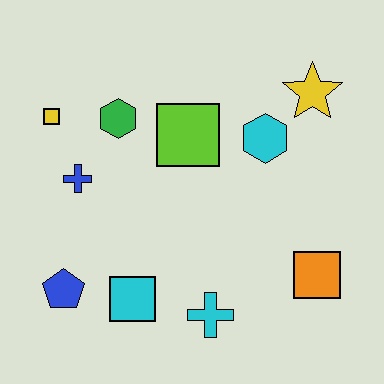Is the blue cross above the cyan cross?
Yes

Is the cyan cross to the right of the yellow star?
No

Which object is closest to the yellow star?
The cyan hexagon is closest to the yellow star.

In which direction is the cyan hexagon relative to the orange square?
The cyan hexagon is above the orange square.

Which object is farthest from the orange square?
The yellow square is farthest from the orange square.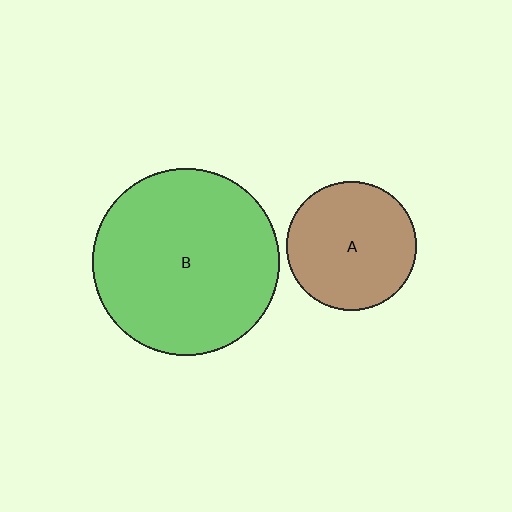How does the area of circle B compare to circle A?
Approximately 2.1 times.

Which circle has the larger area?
Circle B (green).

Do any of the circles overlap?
No, none of the circles overlap.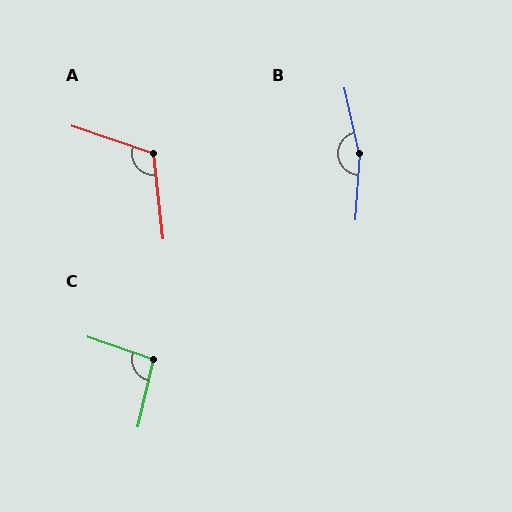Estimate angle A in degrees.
Approximately 114 degrees.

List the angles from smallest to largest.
C (96°), A (114°), B (163°).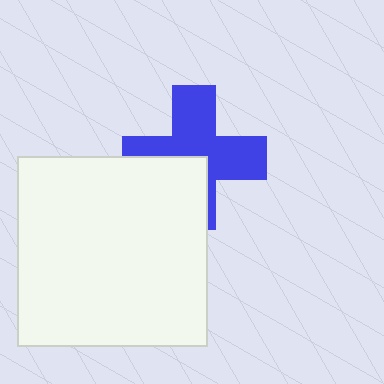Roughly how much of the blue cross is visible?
About half of it is visible (roughly 64%).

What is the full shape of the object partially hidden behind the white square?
The partially hidden object is a blue cross.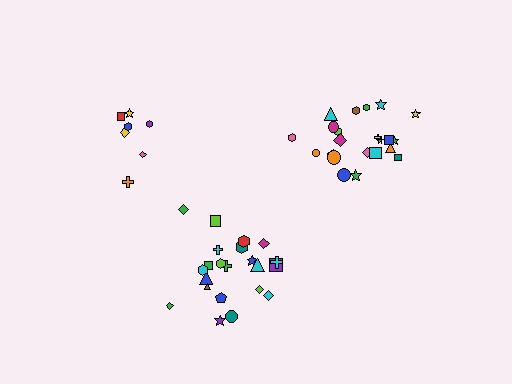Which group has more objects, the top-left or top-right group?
The top-right group.